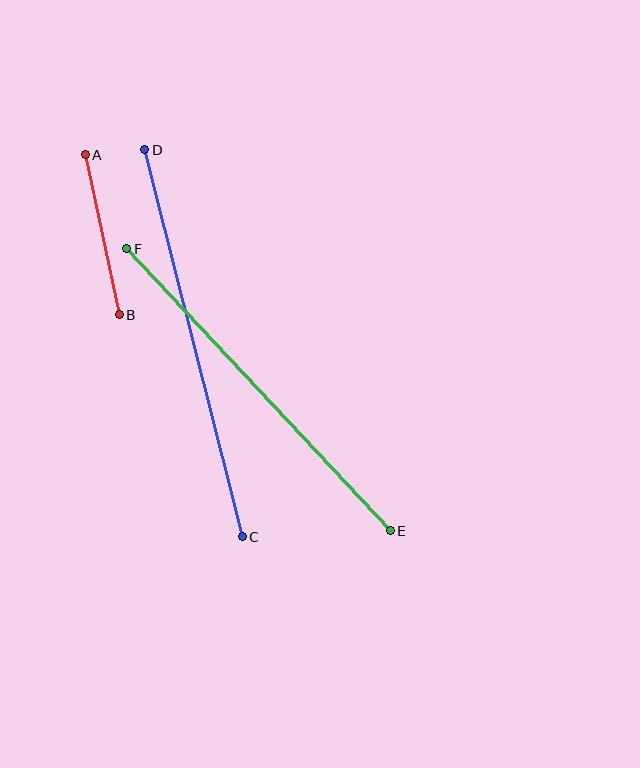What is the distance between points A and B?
The distance is approximately 164 pixels.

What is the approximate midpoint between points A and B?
The midpoint is at approximately (102, 235) pixels.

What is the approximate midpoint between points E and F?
The midpoint is at approximately (258, 390) pixels.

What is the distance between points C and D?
The distance is approximately 399 pixels.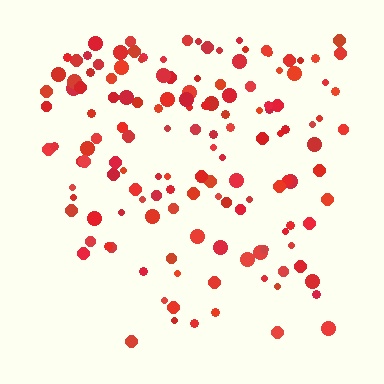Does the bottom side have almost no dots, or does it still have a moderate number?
Still a moderate number, just noticeably fewer than the top.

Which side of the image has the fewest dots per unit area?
The bottom.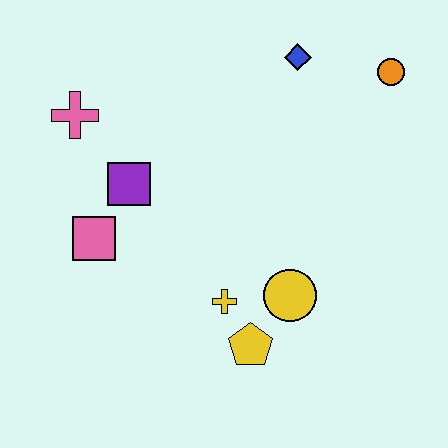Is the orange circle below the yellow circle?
No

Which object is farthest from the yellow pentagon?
The orange circle is farthest from the yellow pentagon.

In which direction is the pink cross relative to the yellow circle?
The pink cross is to the left of the yellow circle.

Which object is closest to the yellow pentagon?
The yellow cross is closest to the yellow pentagon.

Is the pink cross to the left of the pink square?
Yes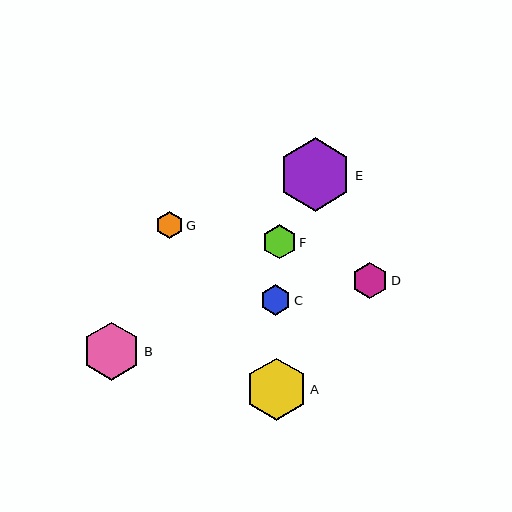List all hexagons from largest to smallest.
From largest to smallest: E, A, B, D, F, C, G.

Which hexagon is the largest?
Hexagon E is the largest with a size of approximately 74 pixels.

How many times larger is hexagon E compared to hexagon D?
Hexagon E is approximately 2.0 times the size of hexagon D.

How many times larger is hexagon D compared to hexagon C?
Hexagon D is approximately 1.2 times the size of hexagon C.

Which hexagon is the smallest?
Hexagon G is the smallest with a size of approximately 27 pixels.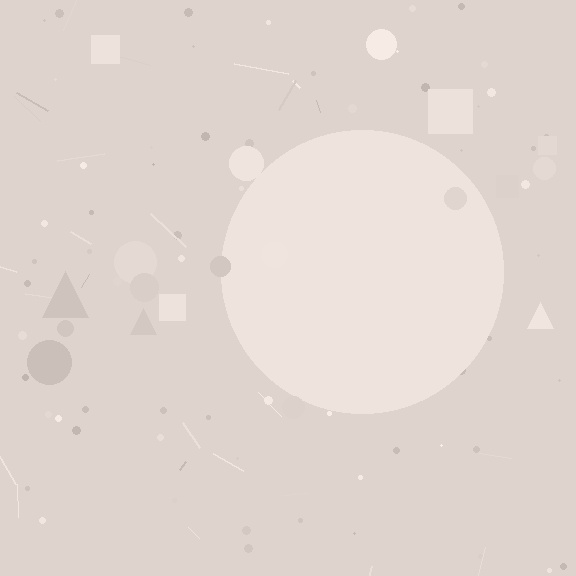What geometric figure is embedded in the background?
A circle is embedded in the background.